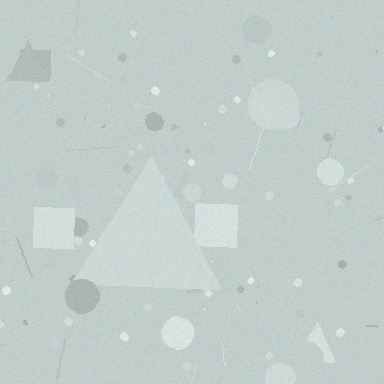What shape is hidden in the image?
A triangle is hidden in the image.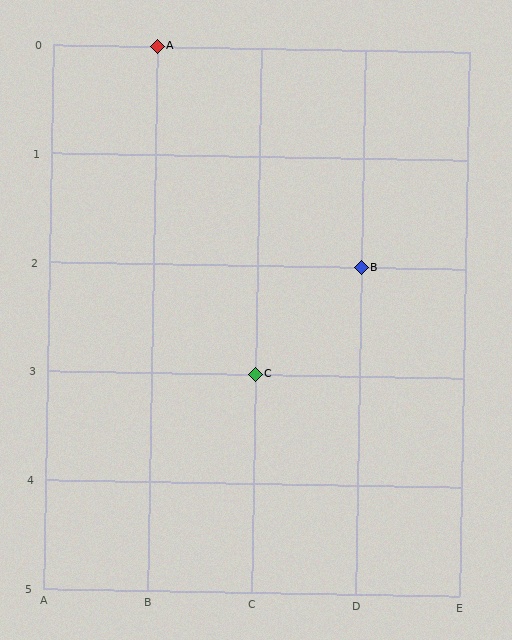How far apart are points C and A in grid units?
Points C and A are 1 column and 3 rows apart (about 3.2 grid units diagonally).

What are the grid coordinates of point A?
Point A is at grid coordinates (B, 0).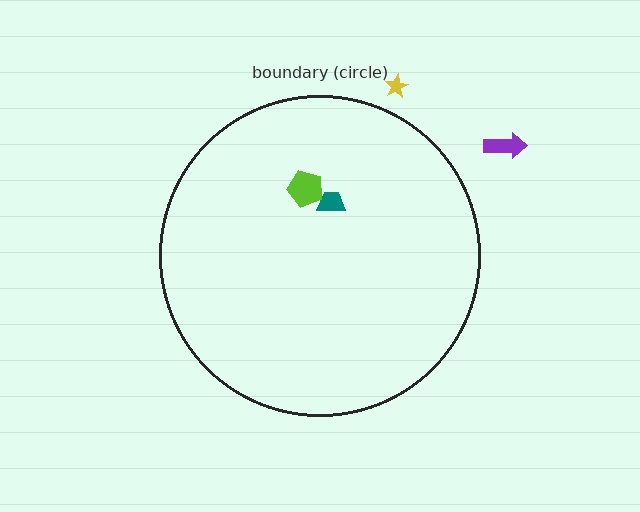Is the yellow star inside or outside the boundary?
Outside.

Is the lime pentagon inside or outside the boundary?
Inside.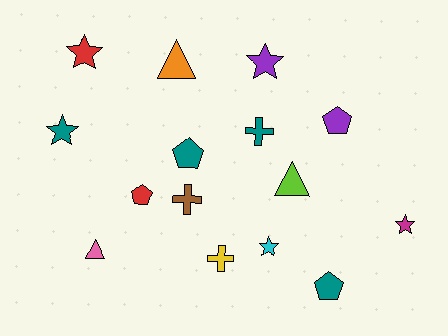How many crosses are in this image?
There are 3 crosses.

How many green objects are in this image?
There are no green objects.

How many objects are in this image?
There are 15 objects.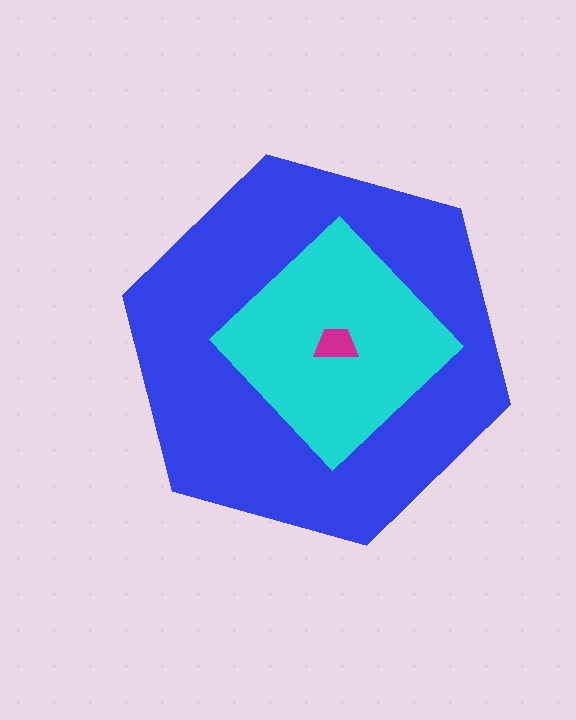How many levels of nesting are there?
3.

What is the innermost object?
The magenta trapezoid.